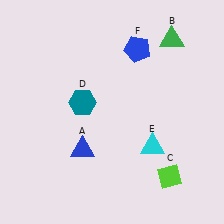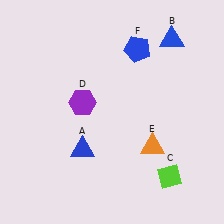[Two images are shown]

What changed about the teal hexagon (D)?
In Image 1, D is teal. In Image 2, it changed to purple.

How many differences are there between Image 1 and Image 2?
There are 3 differences between the two images.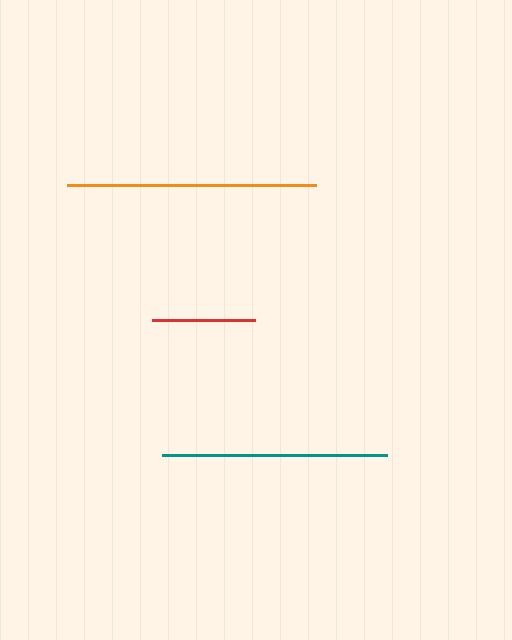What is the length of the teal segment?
The teal segment is approximately 226 pixels long.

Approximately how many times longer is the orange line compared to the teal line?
The orange line is approximately 1.1 times the length of the teal line.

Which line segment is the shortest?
The red line is the shortest at approximately 103 pixels.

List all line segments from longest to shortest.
From longest to shortest: orange, teal, red.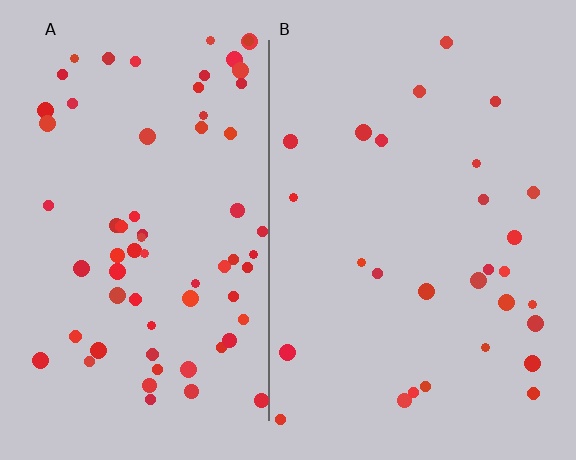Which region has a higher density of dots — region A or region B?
A (the left).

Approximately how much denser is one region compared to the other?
Approximately 2.3× — region A over region B.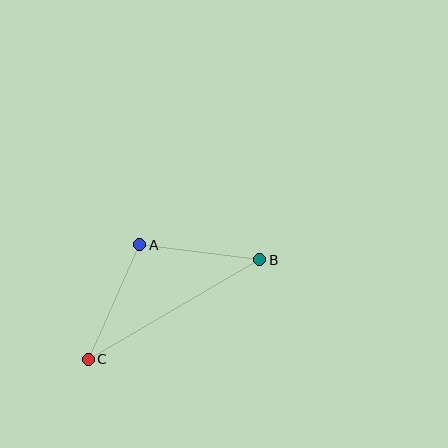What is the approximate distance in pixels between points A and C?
The distance between A and C is approximately 125 pixels.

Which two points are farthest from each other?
Points B and C are farthest from each other.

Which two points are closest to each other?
Points A and B are closest to each other.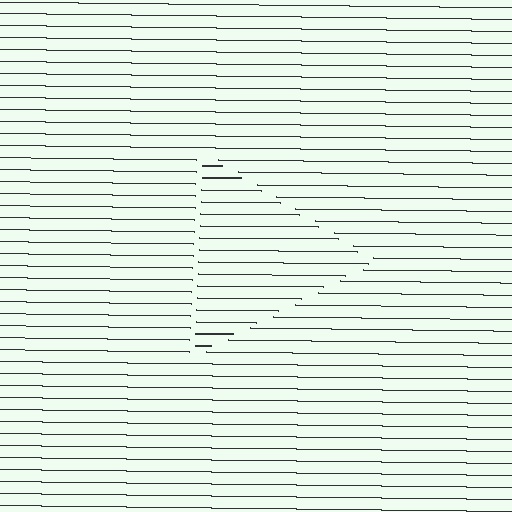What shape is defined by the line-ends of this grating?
An illusory triangle. The interior of the shape contains the same grating, shifted by half a period — the contour is defined by the phase discontinuity where line-ends from the inner and outer gratings abut.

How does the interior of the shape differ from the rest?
The interior of the shape contains the same grating, shifted by half a period — the contour is defined by the phase discontinuity where line-ends from the inner and outer gratings abut.